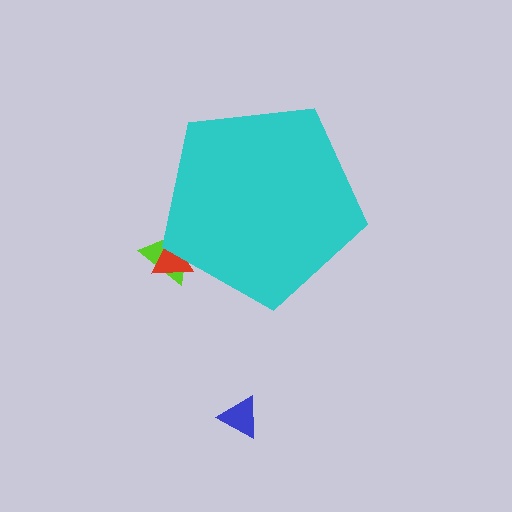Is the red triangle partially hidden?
Yes, the red triangle is partially hidden behind the cyan pentagon.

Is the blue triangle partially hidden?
No, the blue triangle is fully visible.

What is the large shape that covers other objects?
A cyan pentagon.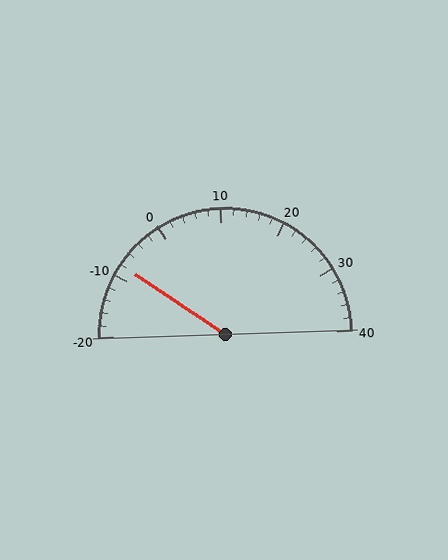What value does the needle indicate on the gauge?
The needle indicates approximately -8.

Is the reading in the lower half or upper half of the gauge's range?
The reading is in the lower half of the range (-20 to 40).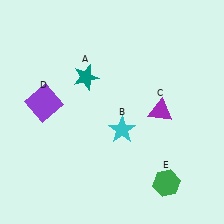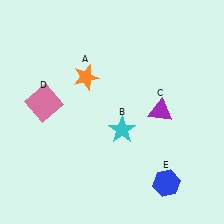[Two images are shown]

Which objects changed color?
A changed from teal to orange. D changed from purple to pink. E changed from green to blue.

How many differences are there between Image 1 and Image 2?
There are 3 differences between the two images.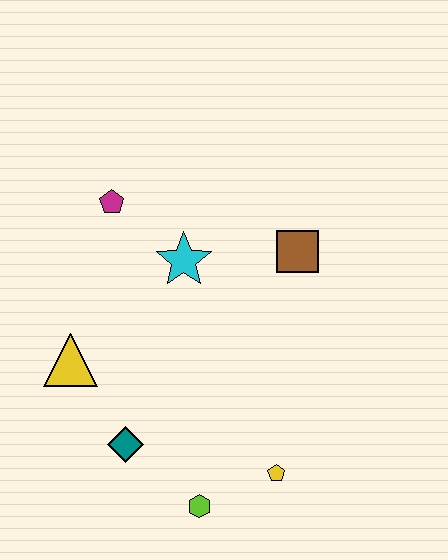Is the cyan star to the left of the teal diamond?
No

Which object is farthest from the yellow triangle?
The brown square is farthest from the yellow triangle.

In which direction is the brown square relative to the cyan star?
The brown square is to the right of the cyan star.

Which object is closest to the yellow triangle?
The teal diamond is closest to the yellow triangle.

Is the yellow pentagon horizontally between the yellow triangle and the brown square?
Yes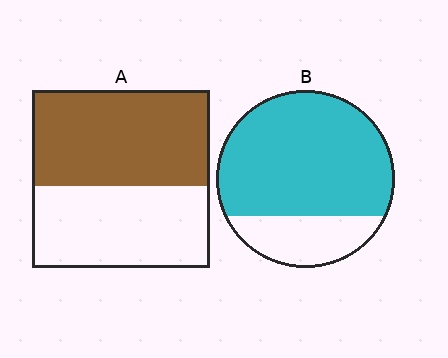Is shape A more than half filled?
Roughly half.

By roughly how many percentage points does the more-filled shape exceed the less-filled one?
By roughly 20 percentage points (B over A).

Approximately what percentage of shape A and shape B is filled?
A is approximately 55% and B is approximately 75%.